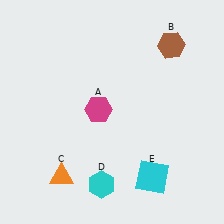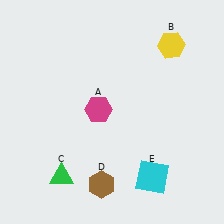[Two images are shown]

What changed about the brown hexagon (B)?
In Image 1, B is brown. In Image 2, it changed to yellow.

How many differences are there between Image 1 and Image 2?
There are 3 differences between the two images.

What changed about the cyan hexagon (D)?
In Image 1, D is cyan. In Image 2, it changed to brown.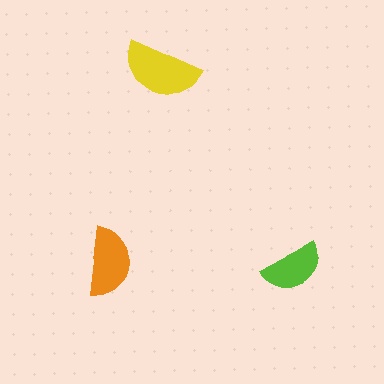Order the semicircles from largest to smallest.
the yellow one, the orange one, the lime one.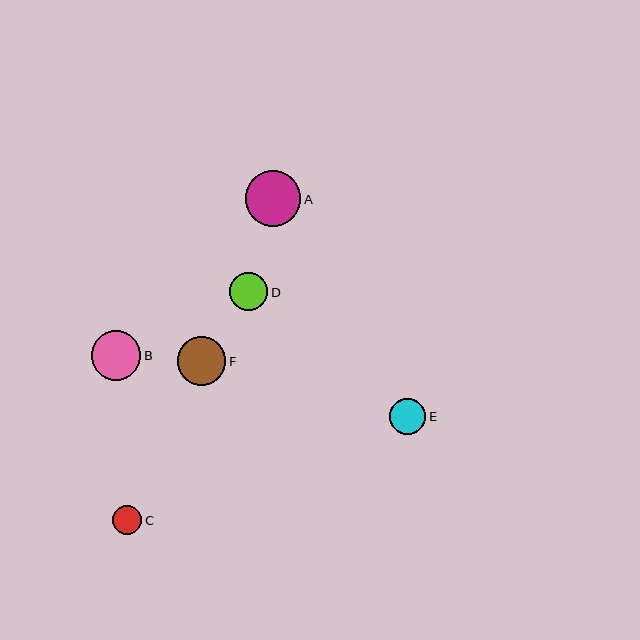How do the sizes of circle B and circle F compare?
Circle B and circle F are approximately the same size.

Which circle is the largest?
Circle A is the largest with a size of approximately 56 pixels.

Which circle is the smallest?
Circle C is the smallest with a size of approximately 30 pixels.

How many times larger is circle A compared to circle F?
Circle A is approximately 1.2 times the size of circle F.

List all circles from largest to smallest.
From largest to smallest: A, B, F, D, E, C.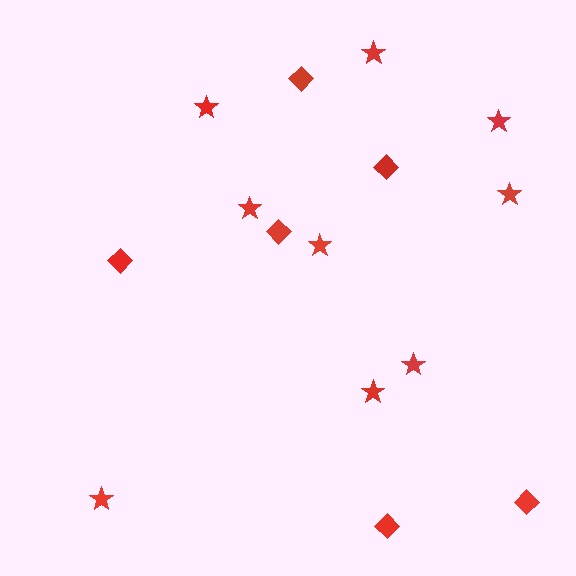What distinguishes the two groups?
There are 2 groups: one group of stars (9) and one group of diamonds (6).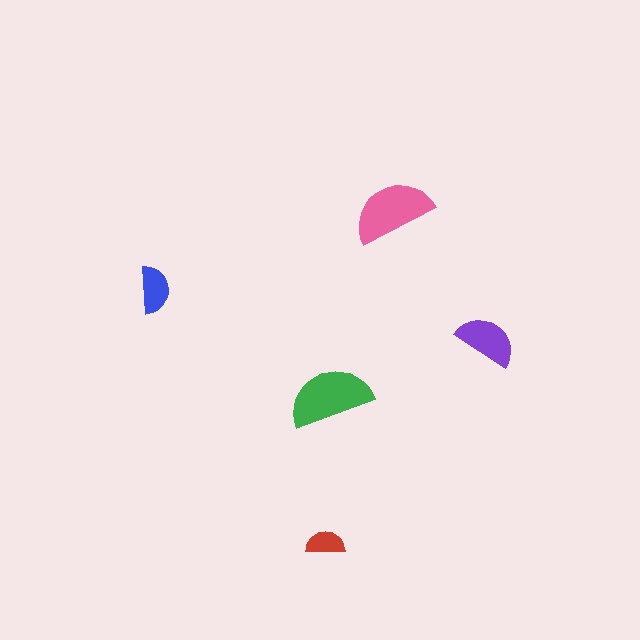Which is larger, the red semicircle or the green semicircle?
The green one.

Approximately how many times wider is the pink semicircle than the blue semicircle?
About 1.5 times wider.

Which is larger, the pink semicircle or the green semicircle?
The green one.